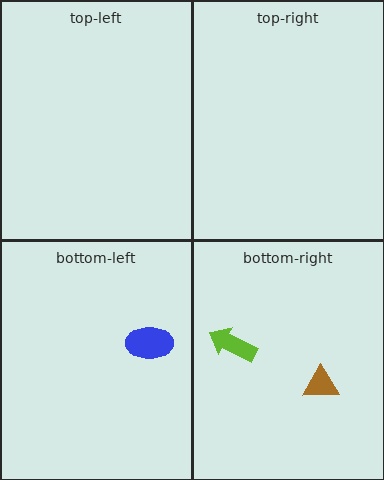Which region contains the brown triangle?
The bottom-right region.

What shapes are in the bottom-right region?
The brown triangle, the lime arrow.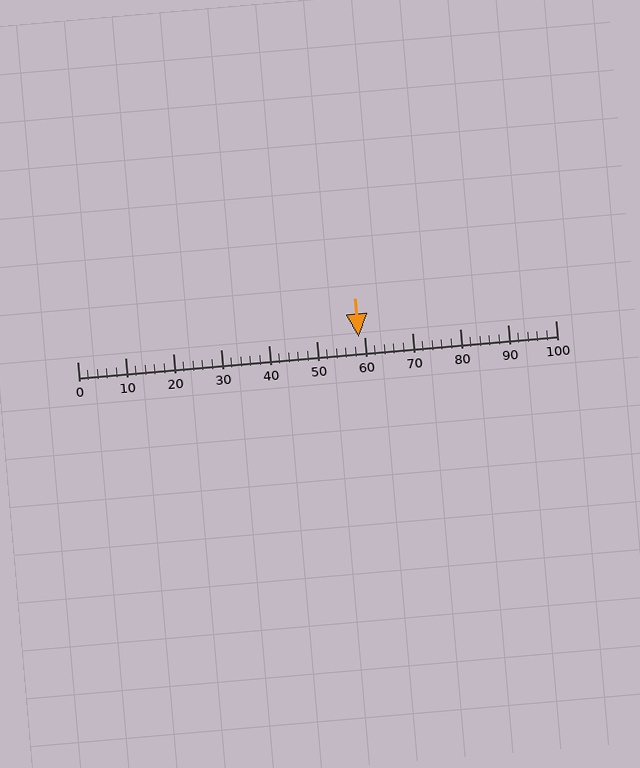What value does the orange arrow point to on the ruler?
The orange arrow points to approximately 59.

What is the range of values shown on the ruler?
The ruler shows values from 0 to 100.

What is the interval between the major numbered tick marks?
The major tick marks are spaced 10 units apart.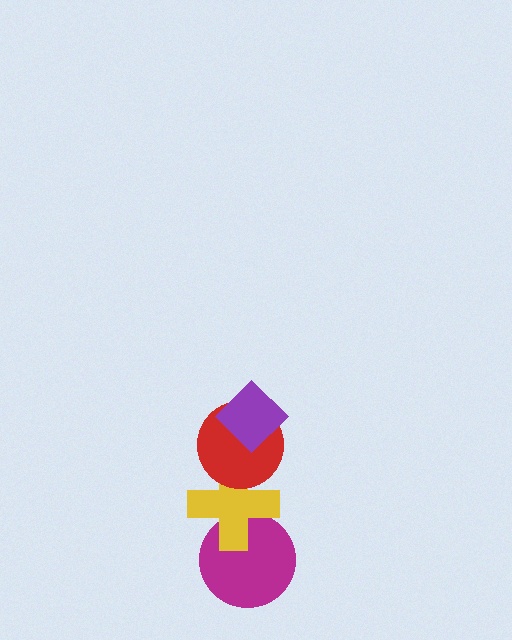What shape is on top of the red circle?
The purple diamond is on top of the red circle.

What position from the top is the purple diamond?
The purple diamond is 1st from the top.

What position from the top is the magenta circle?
The magenta circle is 4th from the top.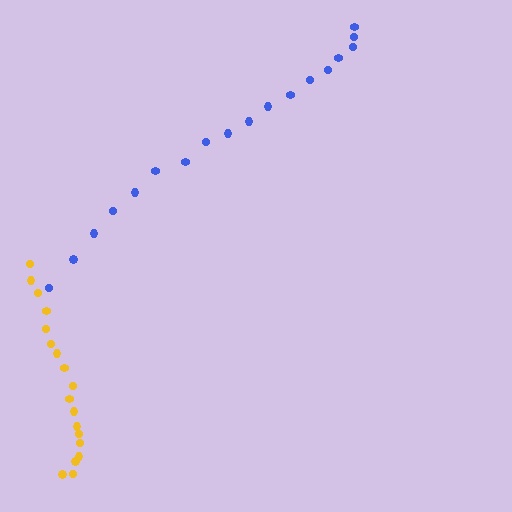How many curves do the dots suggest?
There are 2 distinct paths.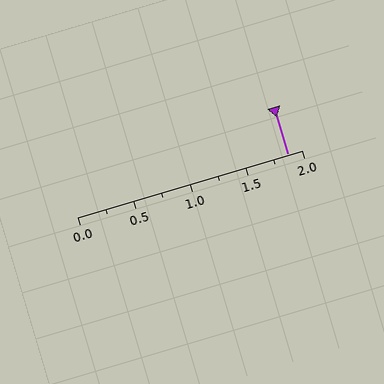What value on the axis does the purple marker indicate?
The marker indicates approximately 1.88.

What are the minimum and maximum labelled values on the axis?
The axis runs from 0.0 to 2.0.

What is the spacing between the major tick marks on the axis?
The major ticks are spaced 0.5 apart.